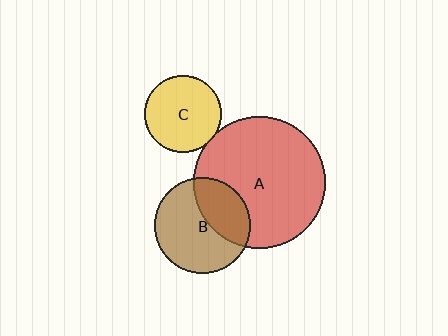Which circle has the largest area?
Circle A (red).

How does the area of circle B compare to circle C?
Approximately 1.5 times.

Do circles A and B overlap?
Yes.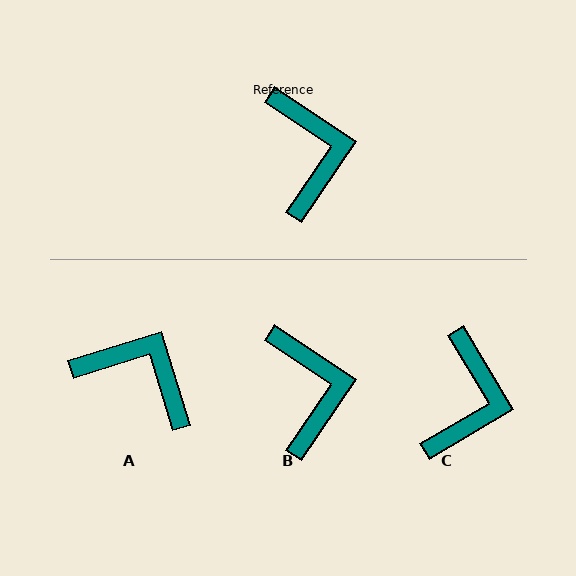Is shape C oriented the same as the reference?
No, it is off by about 25 degrees.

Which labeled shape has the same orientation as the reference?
B.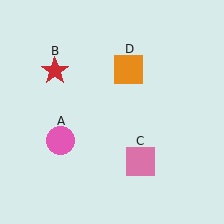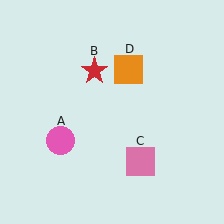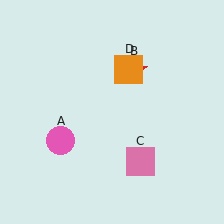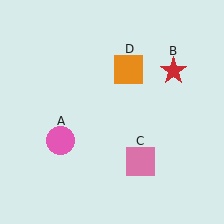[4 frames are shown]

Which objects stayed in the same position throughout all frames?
Pink circle (object A) and pink square (object C) and orange square (object D) remained stationary.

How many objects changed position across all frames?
1 object changed position: red star (object B).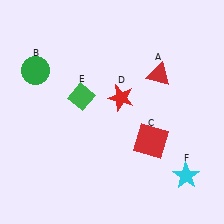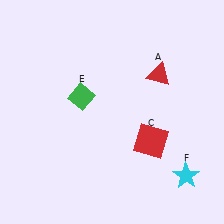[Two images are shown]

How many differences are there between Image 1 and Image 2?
There are 2 differences between the two images.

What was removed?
The red star (D), the green circle (B) were removed in Image 2.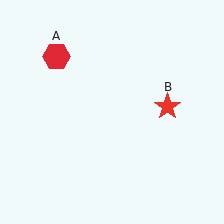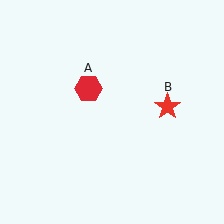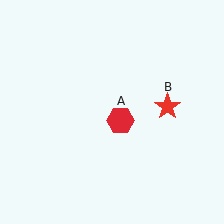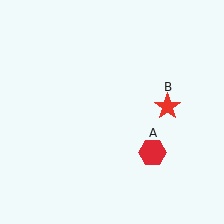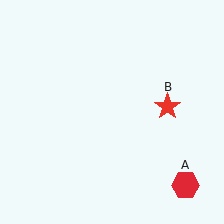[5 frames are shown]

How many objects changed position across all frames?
1 object changed position: red hexagon (object A).